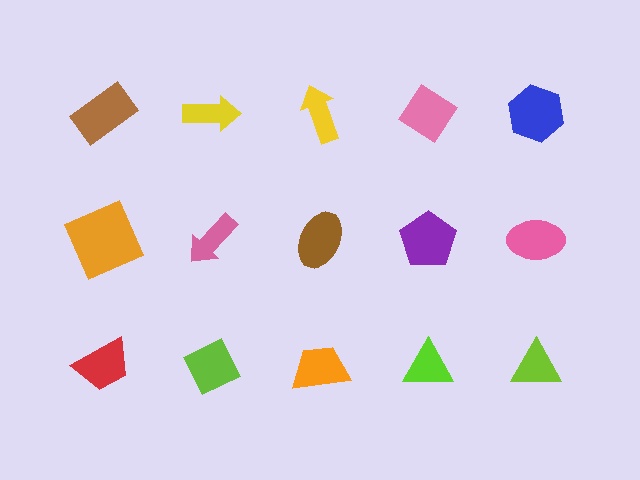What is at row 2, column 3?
A brown ellipse.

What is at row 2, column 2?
A pink arrow.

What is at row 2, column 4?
A purple pentagon.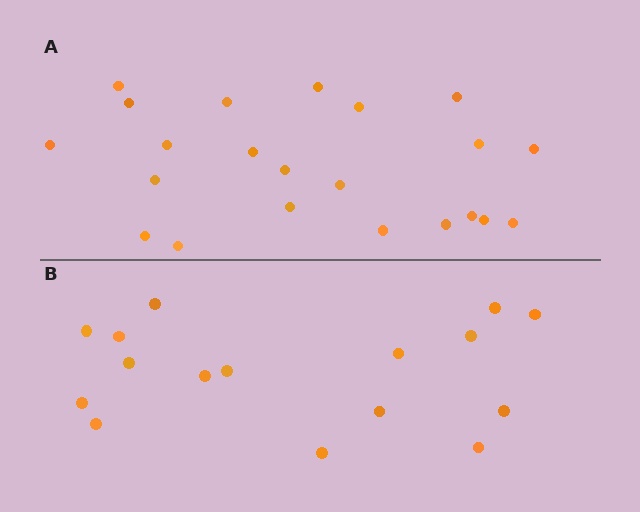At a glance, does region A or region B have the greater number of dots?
Region A (the top region) has more dots.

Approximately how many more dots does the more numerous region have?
Region A has about 6 more dots than region B.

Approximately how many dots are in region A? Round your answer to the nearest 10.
About 20 dots. (The exact count is 22, which rounds to 20.)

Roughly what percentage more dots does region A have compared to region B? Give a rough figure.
About 40% more.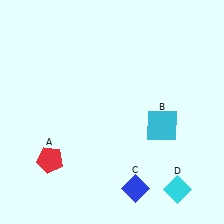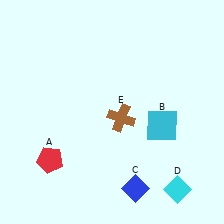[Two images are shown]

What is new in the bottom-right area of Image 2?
A brown cross (E) was added in the bottom-right area of Image 2.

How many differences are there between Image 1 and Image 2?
There is 1 difference between the two images.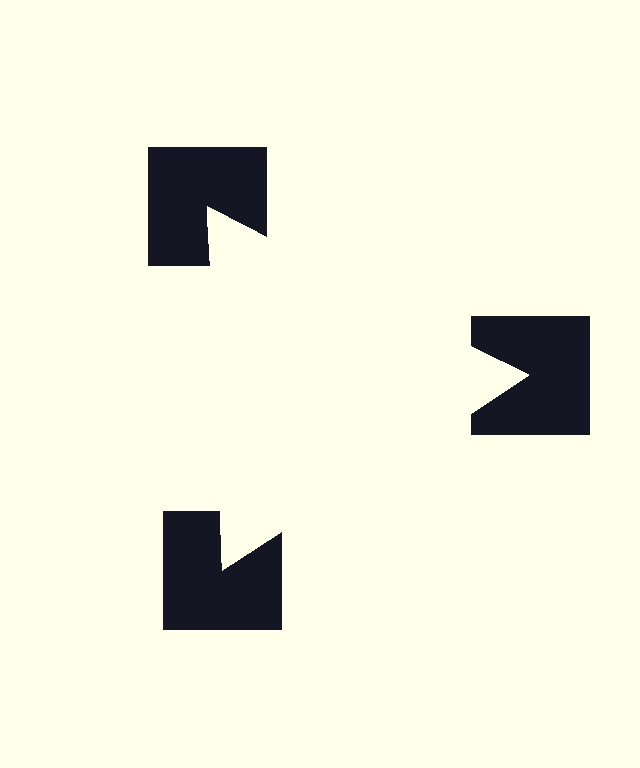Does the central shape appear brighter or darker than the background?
It typically appears slightly brighter than the background, even though no actual brightness change is drawn.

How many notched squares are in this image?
There are 3 — one at each vertex of the illusory triangle.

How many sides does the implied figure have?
3 sides.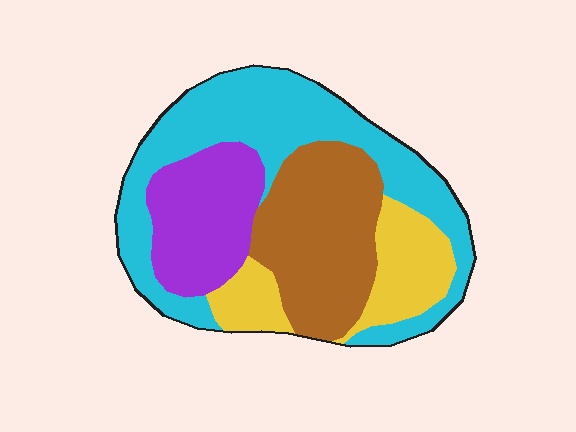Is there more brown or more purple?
Brown.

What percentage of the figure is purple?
Purple takes up about one fifth (1/5) of the figure.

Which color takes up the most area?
Cyan, at roughly 40%.